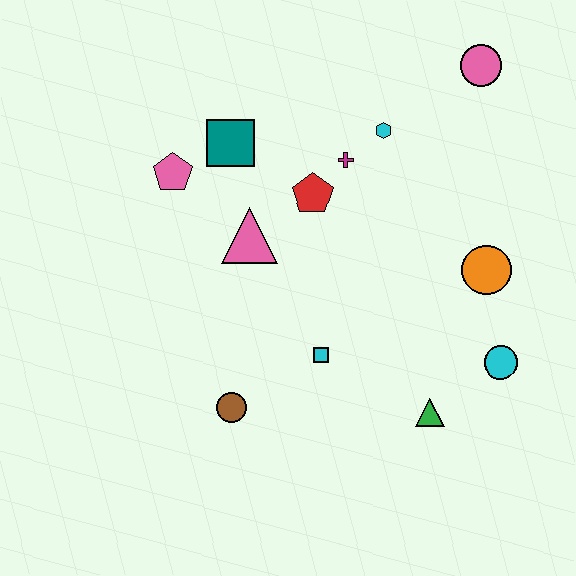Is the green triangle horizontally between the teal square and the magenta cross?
No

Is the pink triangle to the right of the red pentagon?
No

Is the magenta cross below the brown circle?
No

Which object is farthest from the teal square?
The cyan circle is farthest from the teal square.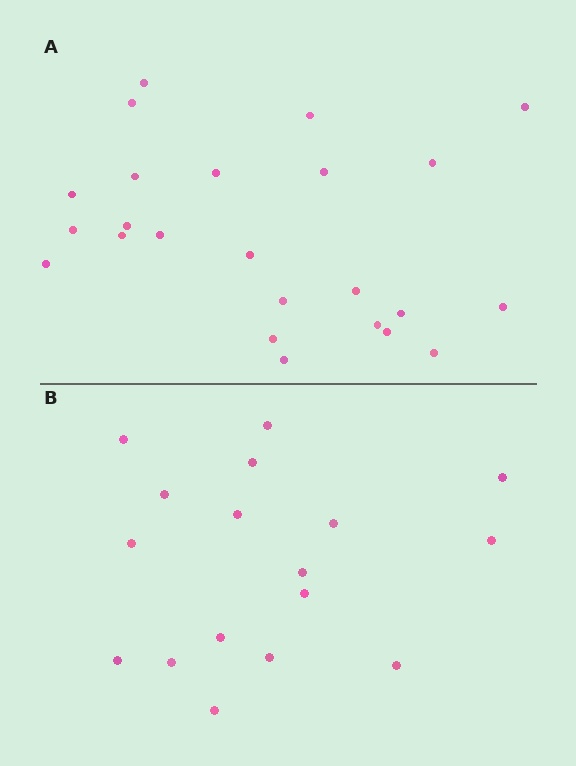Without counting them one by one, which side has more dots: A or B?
Region A (the top region) has more dots.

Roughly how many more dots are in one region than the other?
Region A has roughly 8 or so more dots than region B.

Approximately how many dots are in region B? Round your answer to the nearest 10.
About 20 dots. (The exact count is 17, which rounds to 20.)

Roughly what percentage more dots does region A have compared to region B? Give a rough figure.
About 40% more.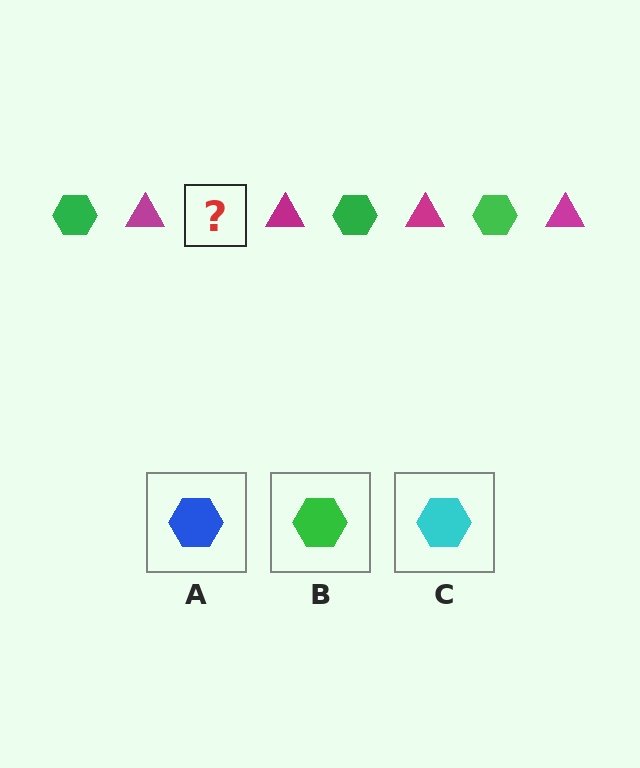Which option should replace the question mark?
Option B.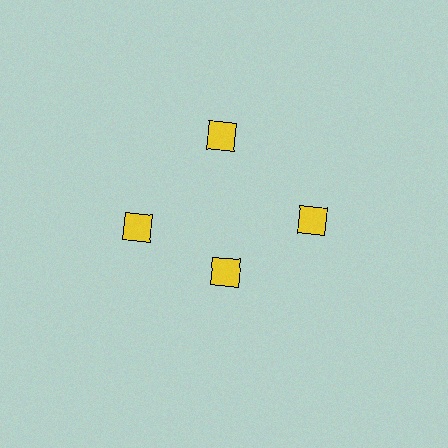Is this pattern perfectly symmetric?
No. The 4 yellow diamonds are arranged in a ring, but one element near the 6 o'clock position is pulled inward toward the center, breaking the 4-fold rotational symmetry.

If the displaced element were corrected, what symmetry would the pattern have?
It would have 4-fold rotational symmetry — the pattern would map onto itself every 90 degrees.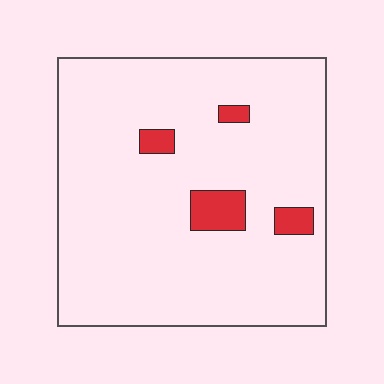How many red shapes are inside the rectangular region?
4.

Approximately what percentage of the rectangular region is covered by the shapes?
Approximately 5%.